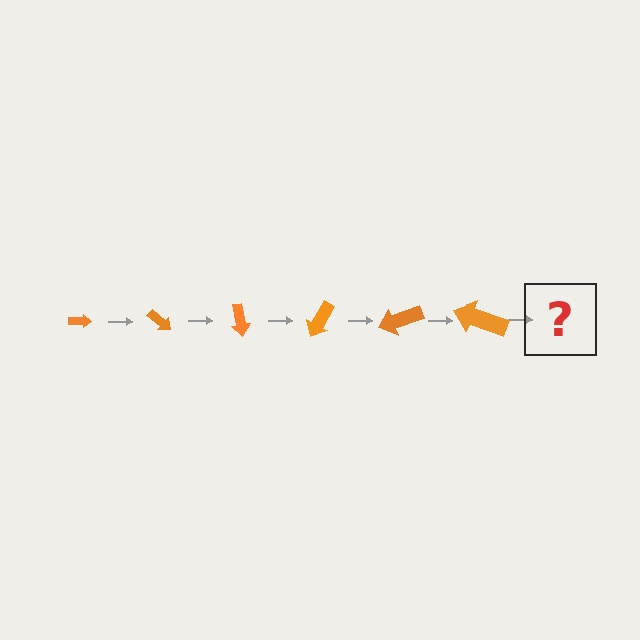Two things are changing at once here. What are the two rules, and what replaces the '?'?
The two rules are that the arrow grows larger each step and it rotates 40 degrees each step. The '?' should be an arrow, larger than the previous one and rotated 240 degrees from the start.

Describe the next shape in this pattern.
It should be an arrow, larger than the previous one and rotated 240 degrees from the start.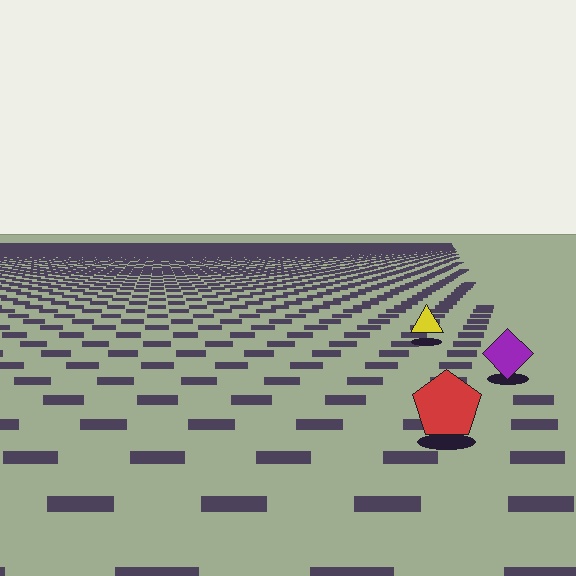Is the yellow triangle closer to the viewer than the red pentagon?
No. The red pentagon is closer — you can tell from the texture gradient: the ground texture is coarser near it.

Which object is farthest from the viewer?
The yellow triangle is farthest from the viewer. It appears smaller and the ground texture around it is denser.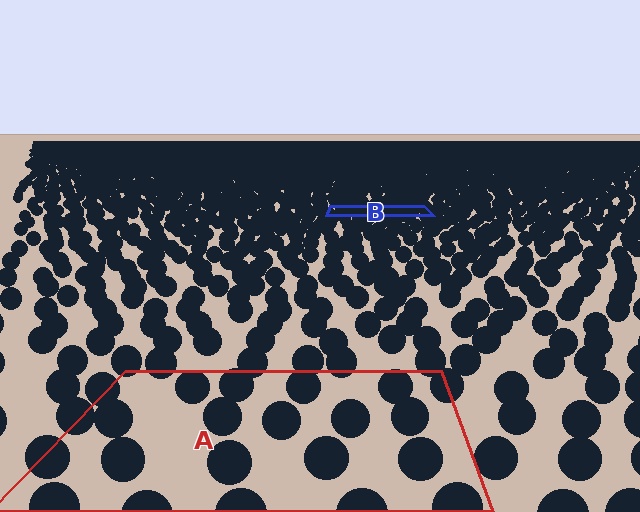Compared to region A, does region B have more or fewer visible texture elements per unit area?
Region B has more texture elements per unit area — they are packed more densely because it is farther away.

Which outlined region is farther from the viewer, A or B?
Region B is farther from the viewer — the texture elements inside it appear smaller and more densely packed.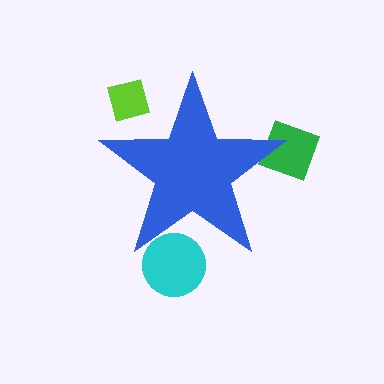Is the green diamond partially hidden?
Yes, the green diamond is partially hidden behind the blue star.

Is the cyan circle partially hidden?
Yes, the cyan circle is partially hidden behind the blue star.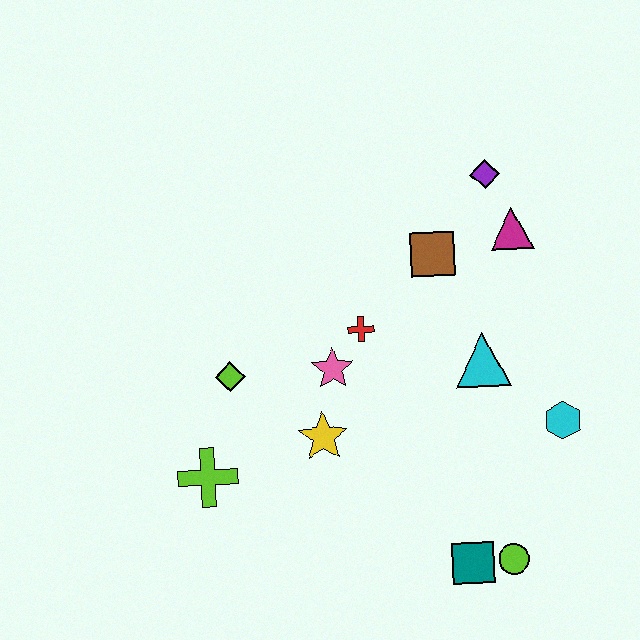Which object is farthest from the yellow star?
The purple diamond is farthest from the yellow star.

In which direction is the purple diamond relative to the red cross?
The purple diamond is above the red cross.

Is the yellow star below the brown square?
Yes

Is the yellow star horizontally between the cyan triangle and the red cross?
No